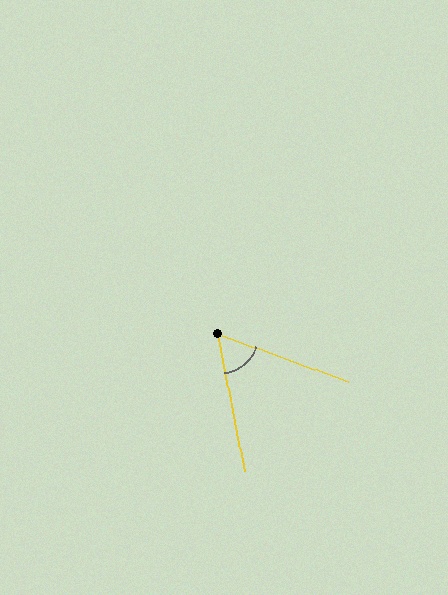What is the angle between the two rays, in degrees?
Approximately 59 degrees.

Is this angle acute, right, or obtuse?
It is acute.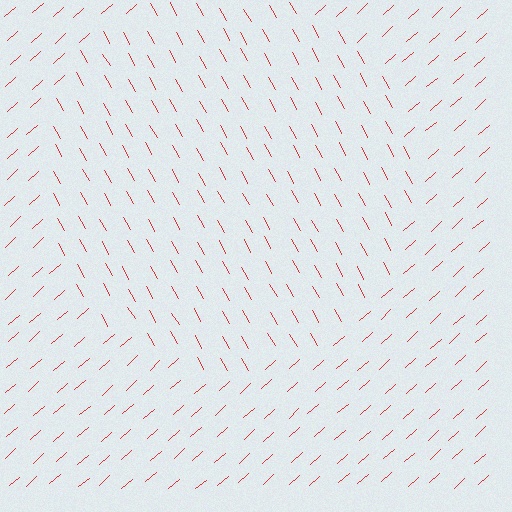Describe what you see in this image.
The image is filled with small red line segments. A circle region in the image has lines oriented differently from the surrounding lines, creating a visible texture boundary.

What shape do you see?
I see a circle.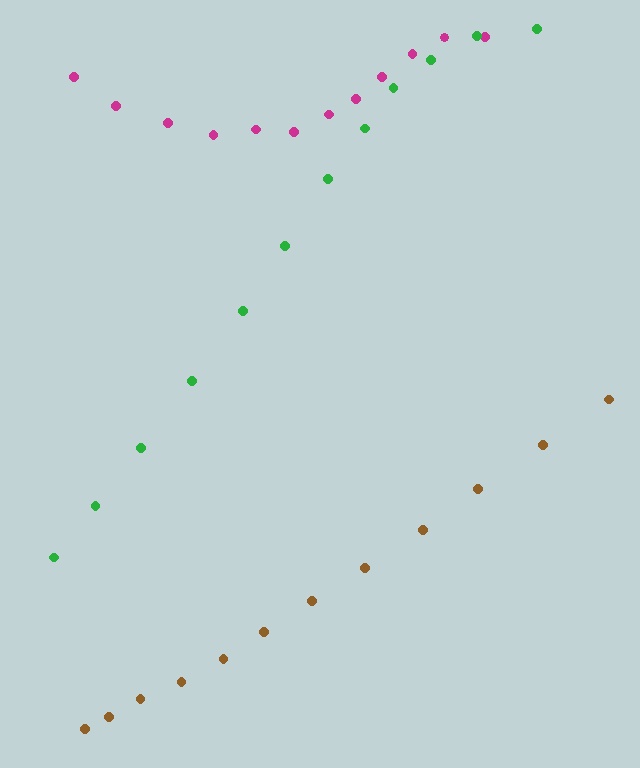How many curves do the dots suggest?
There are 3 distinct paths.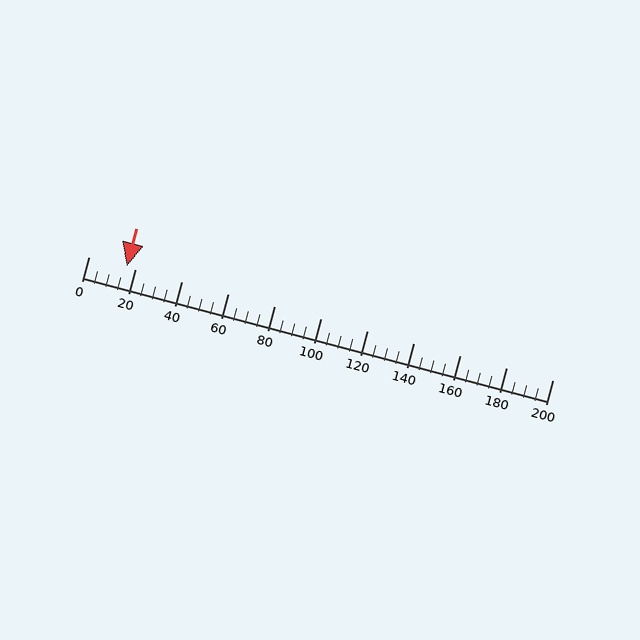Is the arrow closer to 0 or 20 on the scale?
The arrow is closer to 20.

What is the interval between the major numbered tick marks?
The major tick marks are spaced 20 units apart.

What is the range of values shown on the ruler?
The ruler shows values from 0 to 200.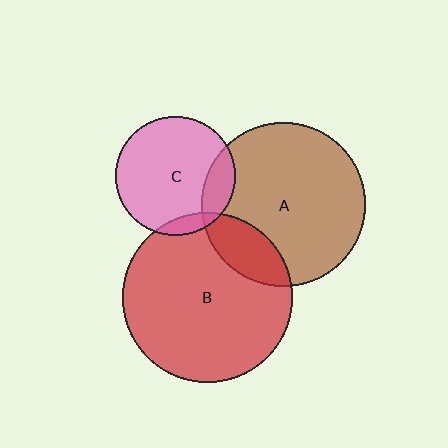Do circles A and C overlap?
Yes.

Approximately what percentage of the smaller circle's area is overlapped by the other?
Approximately 15%.